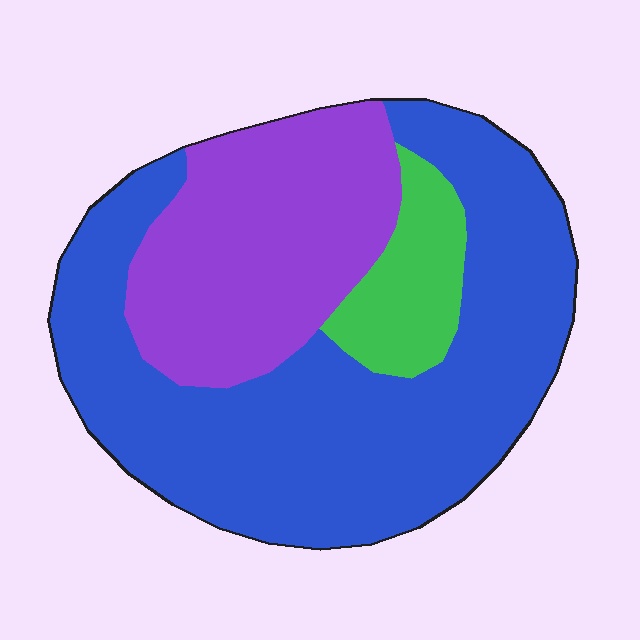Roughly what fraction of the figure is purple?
Purple covers 30% of the figure.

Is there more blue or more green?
Blue.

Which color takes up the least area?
Green, at roughly 10%.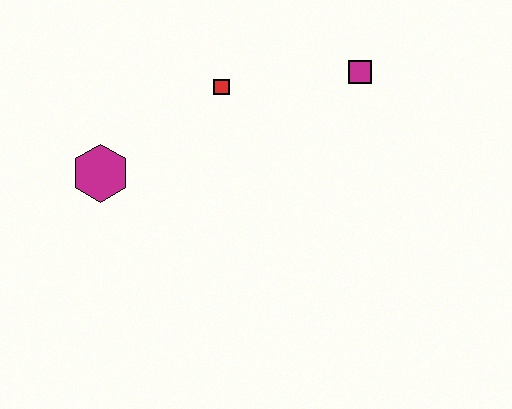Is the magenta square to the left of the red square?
No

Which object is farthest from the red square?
The magenta hexagon is farthest from the red square.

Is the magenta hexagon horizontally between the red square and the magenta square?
No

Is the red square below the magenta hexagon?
No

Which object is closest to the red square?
The magenta square is closest to the red square.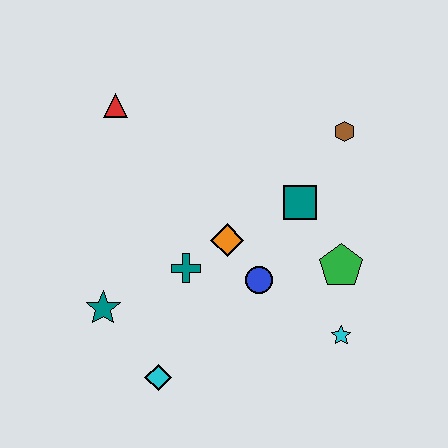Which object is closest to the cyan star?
The green pentagon is closest to the cyan star.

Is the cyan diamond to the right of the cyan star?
No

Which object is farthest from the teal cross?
The brown hexagon is farthest from the teal cross.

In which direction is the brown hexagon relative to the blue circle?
The brown hexagon is above the blue circle.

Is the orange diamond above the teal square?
No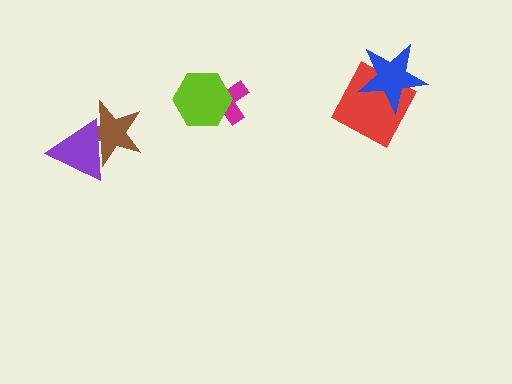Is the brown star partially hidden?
Yes, it is partially covered by another shape.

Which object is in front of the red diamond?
The blue star is in front of the red diamond.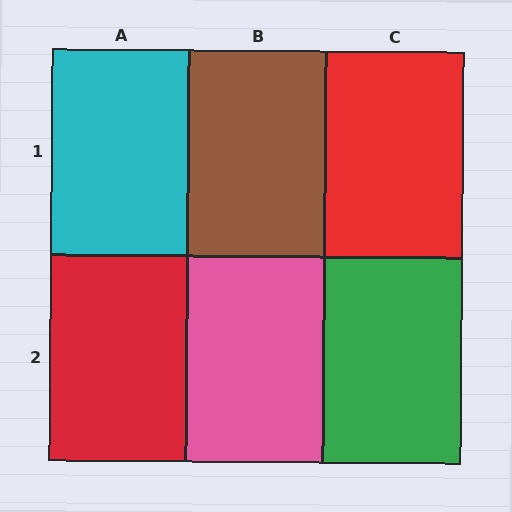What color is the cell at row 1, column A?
Cyan.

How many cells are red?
2 cells are red.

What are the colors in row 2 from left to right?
Red, pink, green.